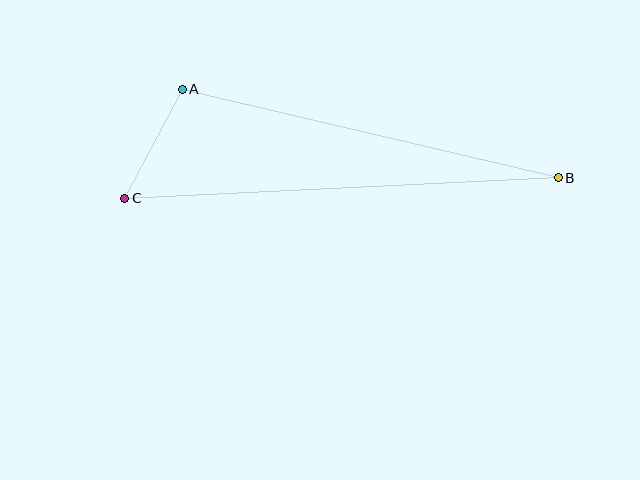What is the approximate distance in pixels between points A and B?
The distance between A and B is approximately 386 pixels.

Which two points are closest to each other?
Points A and C are closest to each other.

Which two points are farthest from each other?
Points B and C are farthest from each other.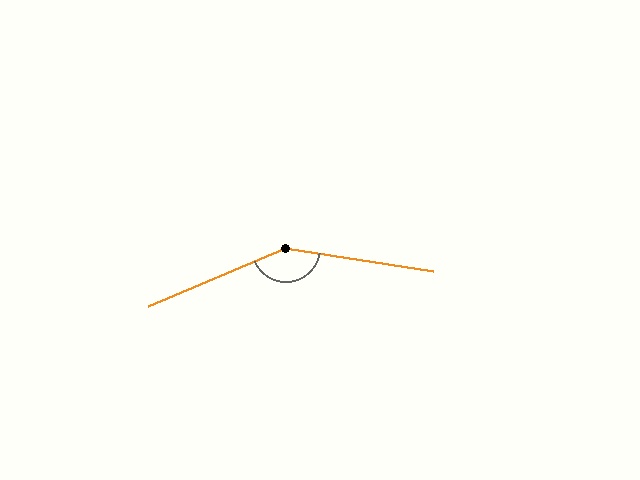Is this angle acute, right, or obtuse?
It is obtuse.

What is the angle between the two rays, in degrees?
Approximately 148 degrees.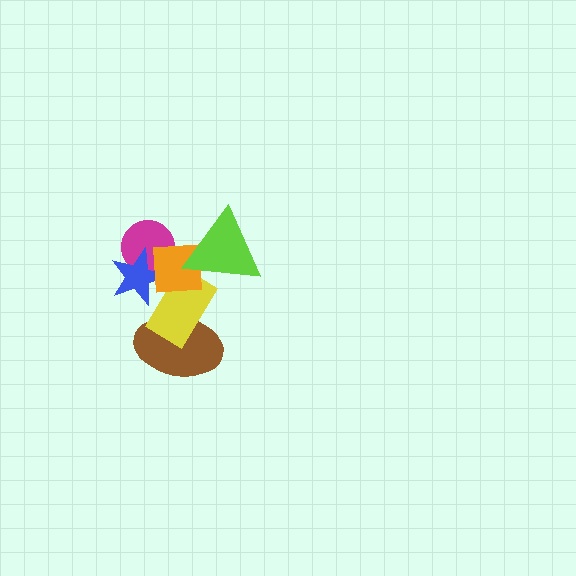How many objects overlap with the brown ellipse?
1 object overlaps with the brown ellipse.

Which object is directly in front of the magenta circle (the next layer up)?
The blue star is directly in front of the magenta circle.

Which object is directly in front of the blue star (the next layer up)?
The yellow rectangle is directly in front of the blue star.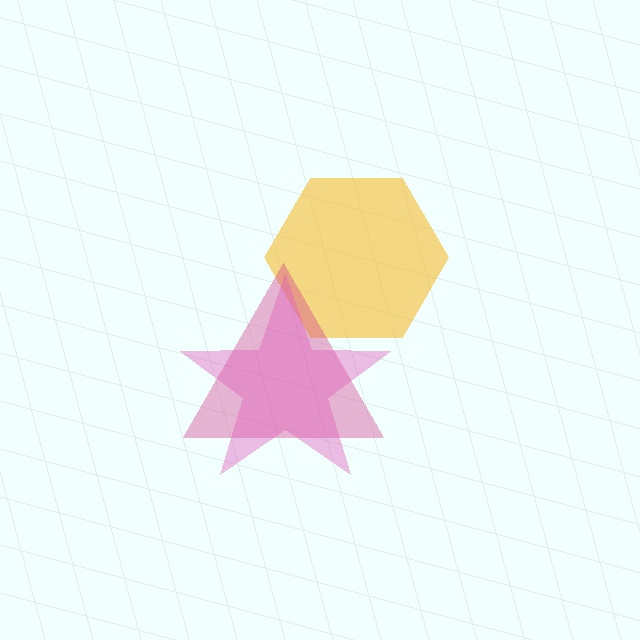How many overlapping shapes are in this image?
There are 3 overlapping shapes in the image.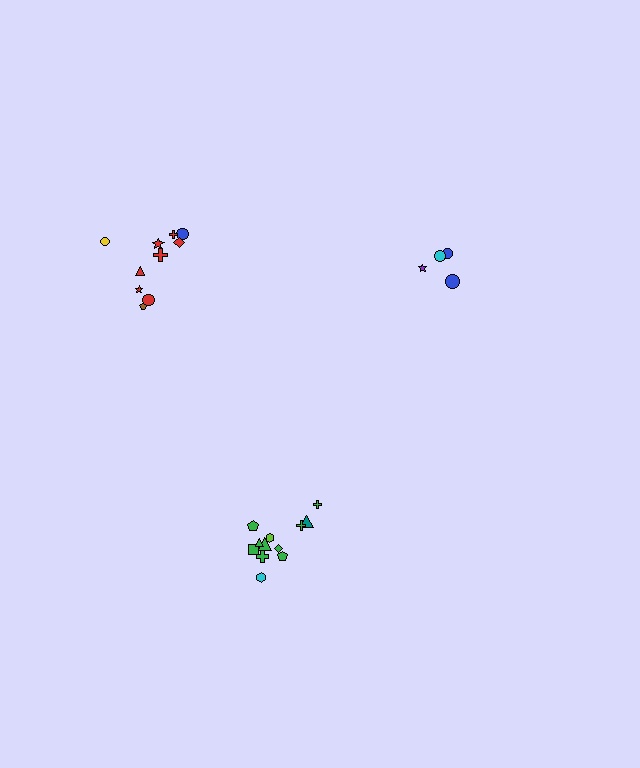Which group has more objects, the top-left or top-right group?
The top-left group.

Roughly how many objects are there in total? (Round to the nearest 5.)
Roughly 25 objects in total.